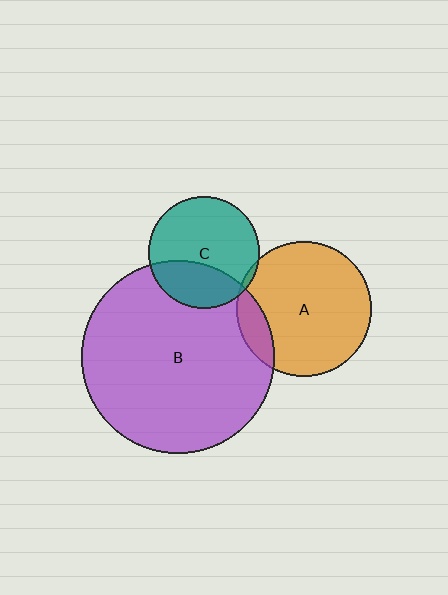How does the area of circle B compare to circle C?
Approximately 3.0 times.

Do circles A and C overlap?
Yes.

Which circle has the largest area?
Circle B (purple).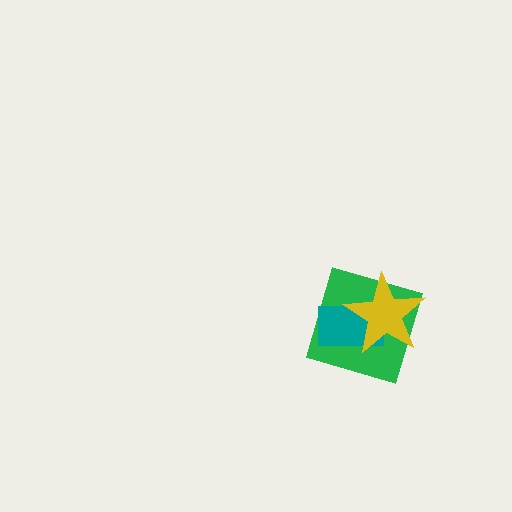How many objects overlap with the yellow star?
2 objects overlap with the yellow star.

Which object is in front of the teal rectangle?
The yellow star is in front of the teal rectangle.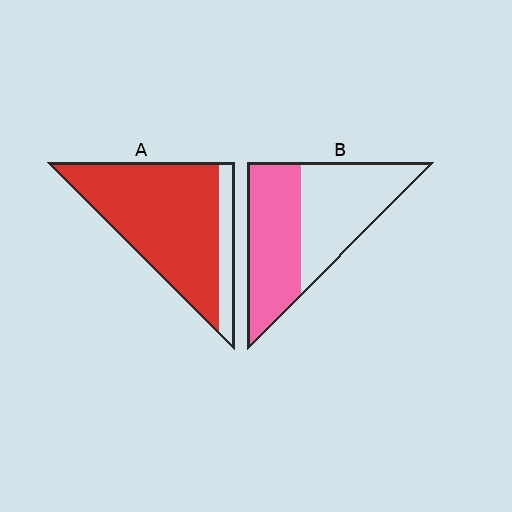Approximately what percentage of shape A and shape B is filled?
A is approximately 85% and B is approximately 50%.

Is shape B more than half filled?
Roughly half.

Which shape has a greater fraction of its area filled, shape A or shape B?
Shape A.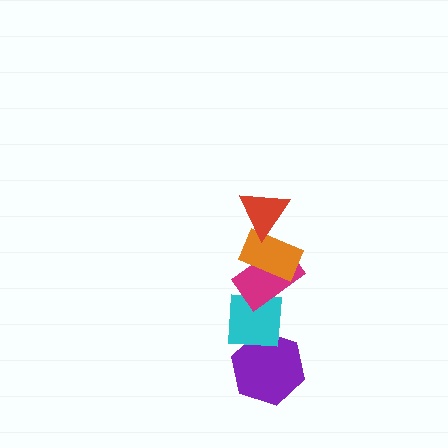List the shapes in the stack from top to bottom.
From top to bottom: the red triangle, the orange rectangle, the magenta rectangle, the cyan square, the purple hexagon.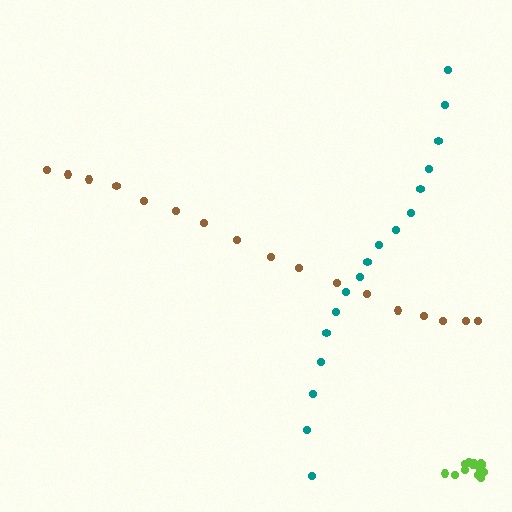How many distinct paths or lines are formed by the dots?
There are 3 distinct paths.